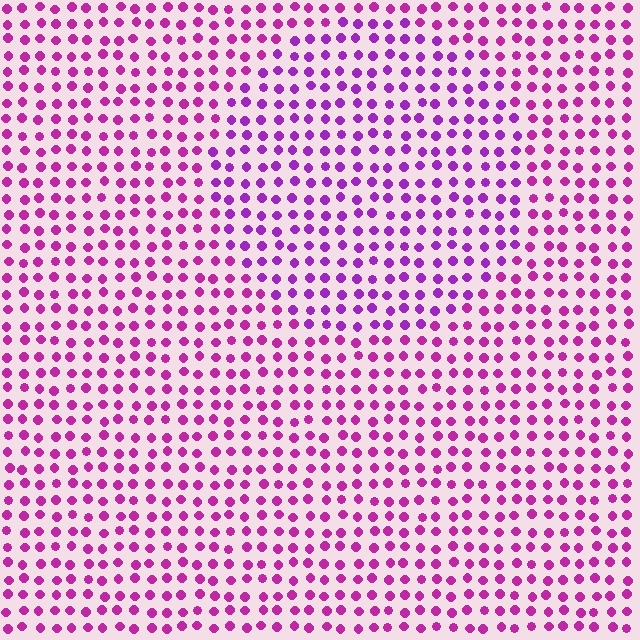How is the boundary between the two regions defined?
The boundary is defined purely by a slight shift in hue (about 23 degrees). Spacing, size, and orientation are identical on both sides.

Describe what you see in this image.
The image is filled with small magenta elements in a uniform arrangement. A circle-shaped region is visible where the elements are tinted to a slightly different hue, forming a subtle color boundary.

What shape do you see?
I see a circle.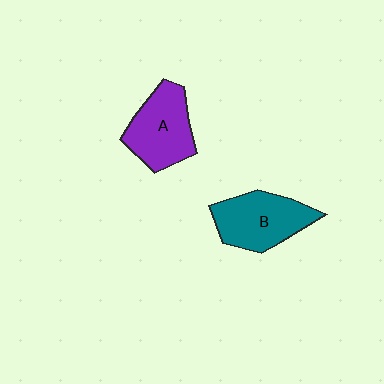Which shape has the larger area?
Shape B (teal).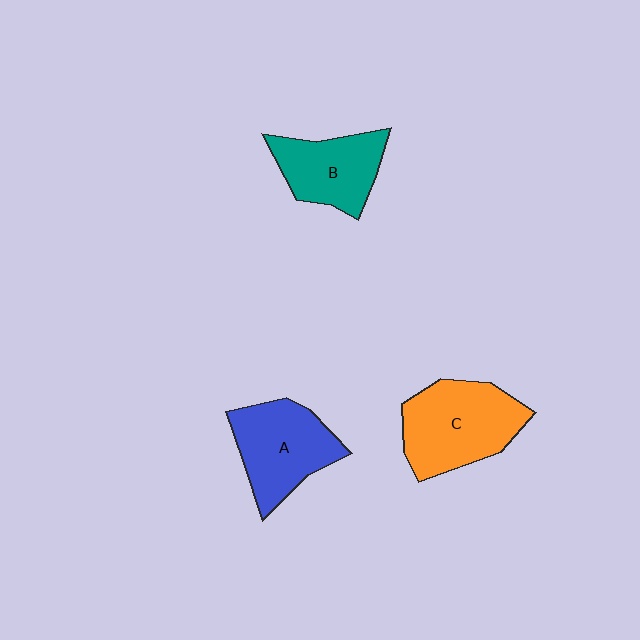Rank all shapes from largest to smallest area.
From largest to smallest: C (orange), A (blue), B (teal).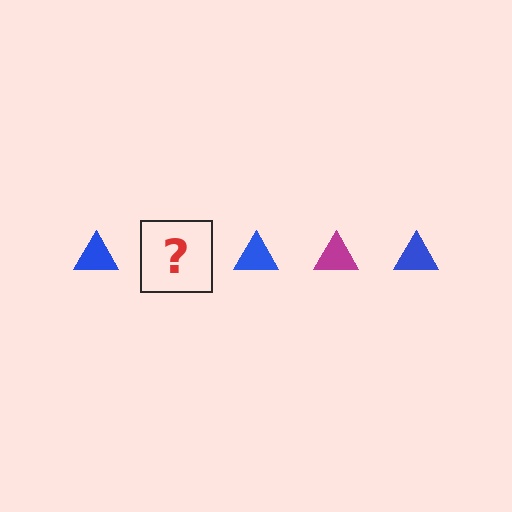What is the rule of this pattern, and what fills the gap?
The rule is that the pattern cycles through blue, magenta triangles. The gap should be filled with a magenta triangle.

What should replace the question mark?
The question mark should be replaced with a magenta triangle.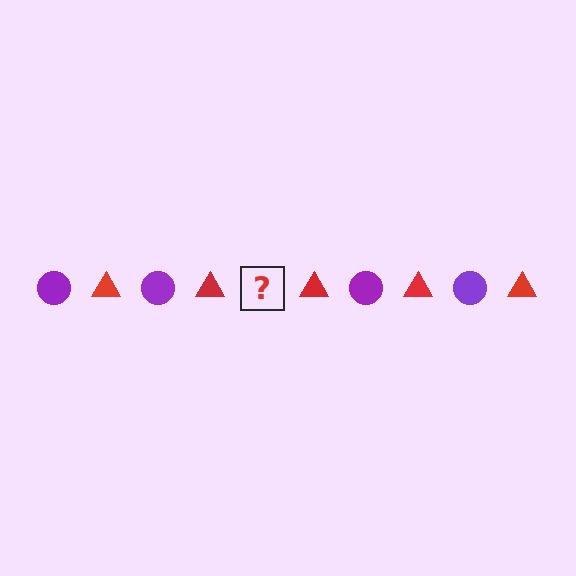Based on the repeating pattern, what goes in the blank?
The blank should be a purple circle.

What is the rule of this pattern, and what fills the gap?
The rule is that the pattern alternates between purple circle and red triangle. The gap should be filled with a purple circle.